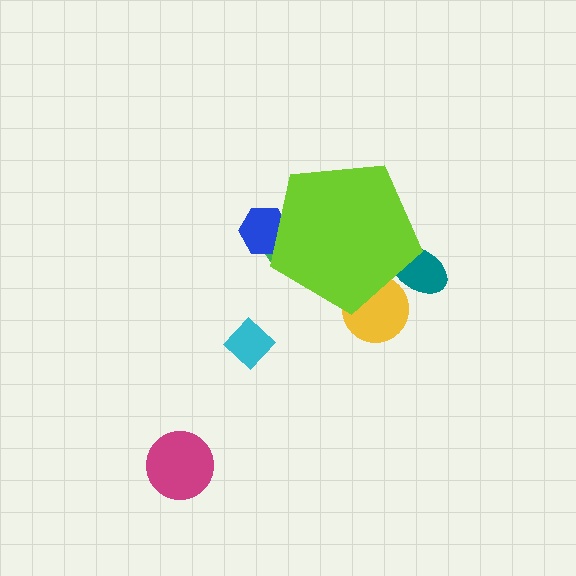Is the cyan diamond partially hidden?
No, the cyan diamond is fully visible.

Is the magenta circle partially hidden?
No, the magenta circle is fully visible.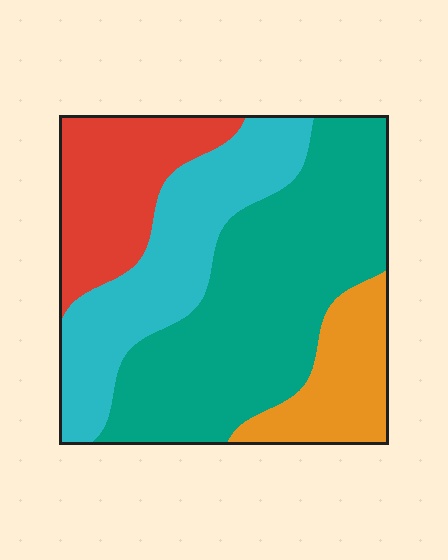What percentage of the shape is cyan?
Cyan takes up about one quarter (1/4) of the shape.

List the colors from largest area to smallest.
From largest to smallest: teal, cyan, red, orange.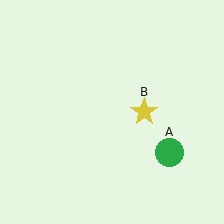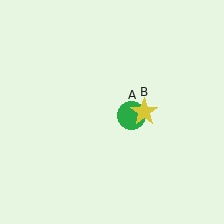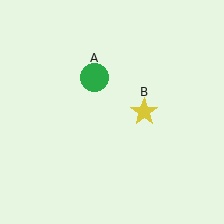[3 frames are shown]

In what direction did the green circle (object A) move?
The green circle (object A) moved up and to the left.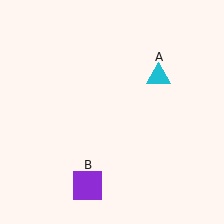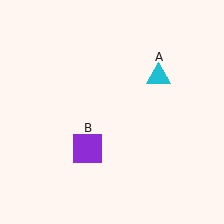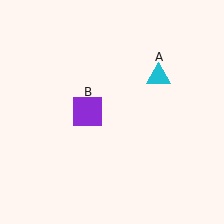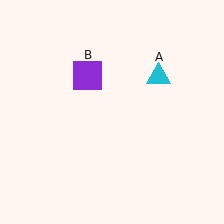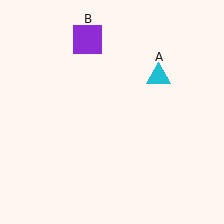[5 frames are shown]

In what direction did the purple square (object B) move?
The purple square (object B) moved up.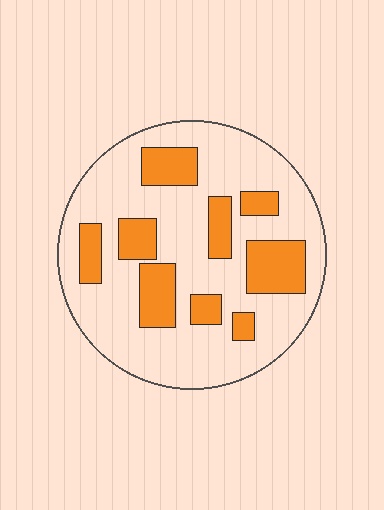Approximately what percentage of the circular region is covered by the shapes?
Approximately 25%.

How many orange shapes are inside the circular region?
9.